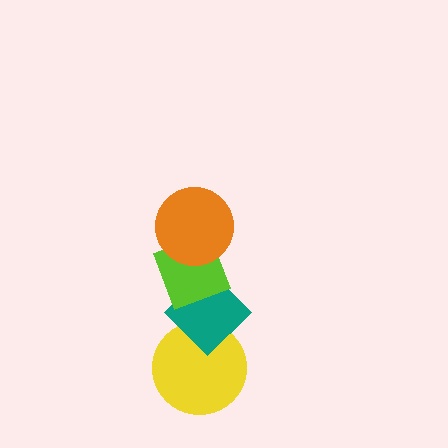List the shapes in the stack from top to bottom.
From top to bottom: the orange circle, the lime diamond, the teal diamond, the yellow circle.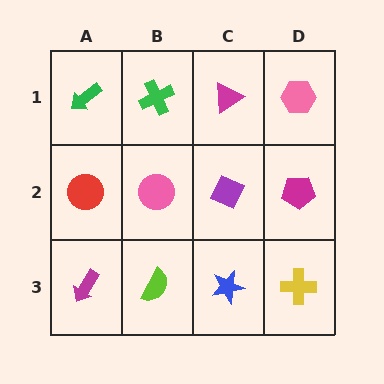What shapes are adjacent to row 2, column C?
A magenta triangle (row 1, column C), a blue star (row 3, column C), a pink circle (row 2, column B), a magenta pentagon (row 2, column D).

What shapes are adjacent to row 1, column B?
A pink circle (row 2, column B), a green arrow (row 1, column A), a magenta triangle (row 1, column C).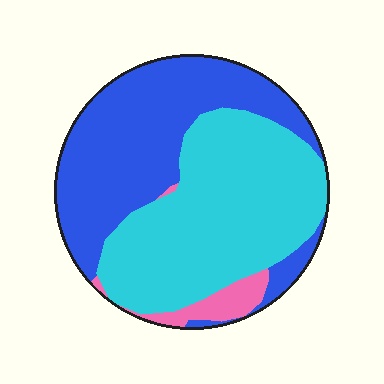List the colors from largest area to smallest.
From largest to smallest: cyan, blue, pink.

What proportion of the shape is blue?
Blue covers 45% of the shape.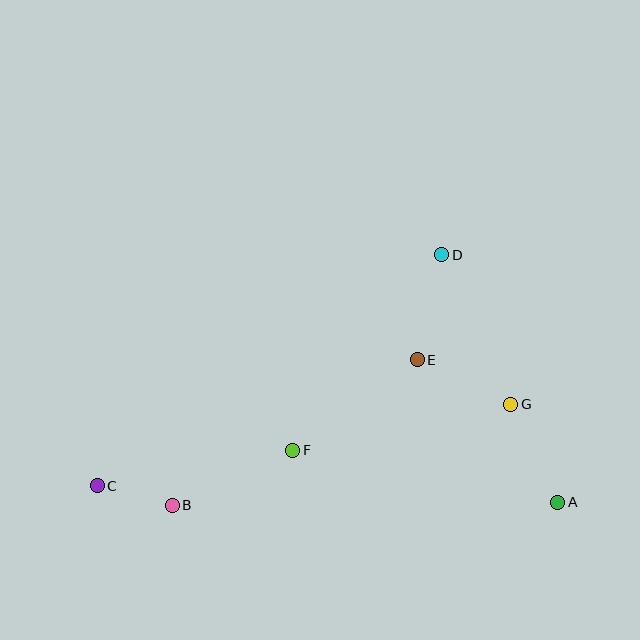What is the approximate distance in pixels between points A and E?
The distance between A and E is approximately 200 pixels.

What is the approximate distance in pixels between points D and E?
The distance between D and E is approximately 108 pixels.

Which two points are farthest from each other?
Points A and C are farthest from each other.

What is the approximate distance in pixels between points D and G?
The distance between D and G is approximately 165 pixels.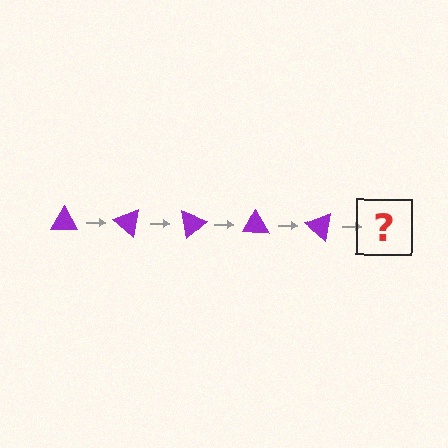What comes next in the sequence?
The next element should be a purple triangle rotated 200 degrees.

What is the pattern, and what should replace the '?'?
The pattern is that the triangle rotates 40 degrees each step. The '?' should be a purple triangle rotated 200 degrees.